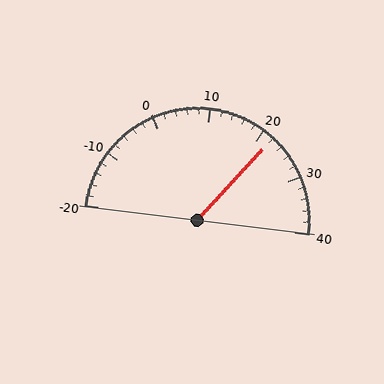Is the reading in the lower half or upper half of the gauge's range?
The reading is in the upper half of the range (-20 to 40).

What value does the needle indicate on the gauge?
The needle indicates approximately 22.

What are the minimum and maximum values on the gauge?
The gauge ranges from -20 to 40.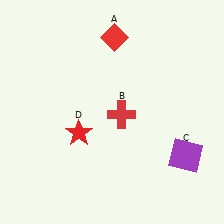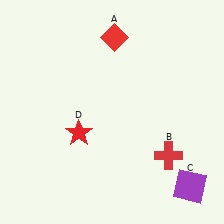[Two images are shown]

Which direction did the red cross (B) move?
The red cross (B) moved right.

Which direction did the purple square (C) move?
The purple square (C) moved down.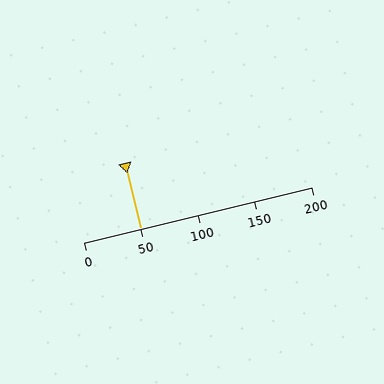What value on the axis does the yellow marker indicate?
The marker indicates approximately 50.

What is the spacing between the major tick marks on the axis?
The major ticks are spaced 50 apart.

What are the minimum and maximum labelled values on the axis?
The axis runs from 0 to 200.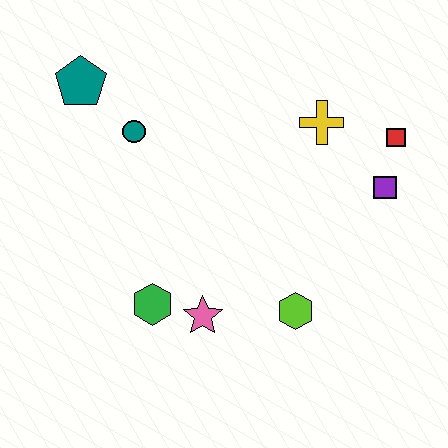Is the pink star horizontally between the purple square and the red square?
No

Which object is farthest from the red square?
The teal pentagon is farthest from the red square.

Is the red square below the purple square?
No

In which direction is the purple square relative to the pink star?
The purple square is to the right of the pink star.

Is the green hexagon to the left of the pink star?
Yes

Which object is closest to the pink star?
The green hexagon is closest to the pink star.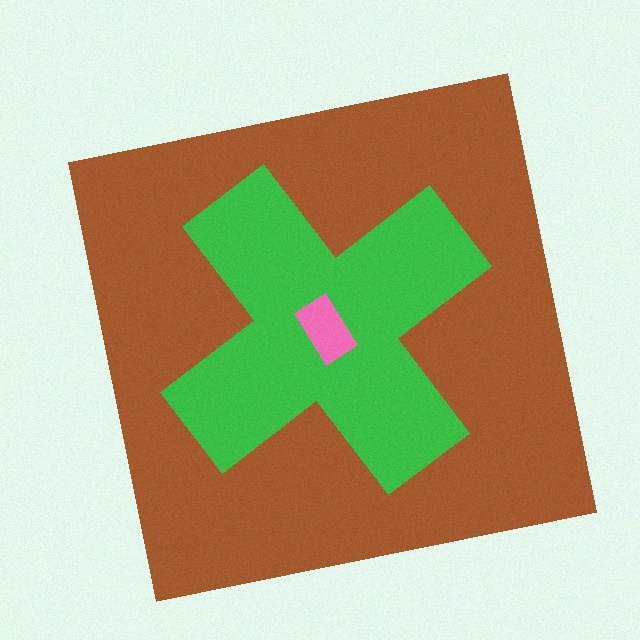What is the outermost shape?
The brown square.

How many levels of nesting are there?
3.